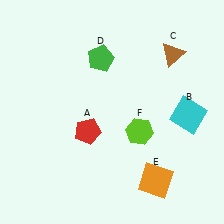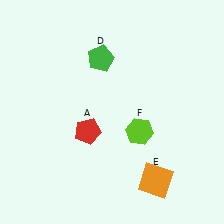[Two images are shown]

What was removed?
The cyan square (B), the brown triangle (C) were removed in Image 2.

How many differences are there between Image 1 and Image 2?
There are 2 differences between the two images.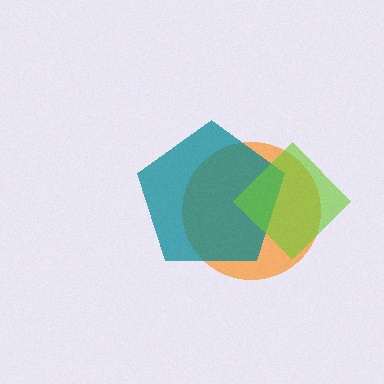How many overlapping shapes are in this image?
There are 3 overlapping shapes in the image.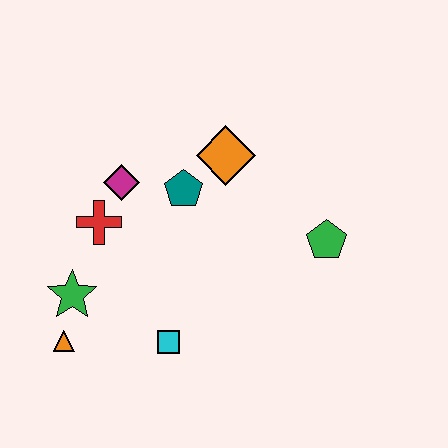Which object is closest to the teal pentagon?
The orange diamond is closest to the teal pentagon.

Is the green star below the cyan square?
No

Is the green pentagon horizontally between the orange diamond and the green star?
No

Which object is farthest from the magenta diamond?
The green pentagon is farthest from the magenta diamond.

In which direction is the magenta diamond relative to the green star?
The magenta diamond is above the green star.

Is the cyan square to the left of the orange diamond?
Yes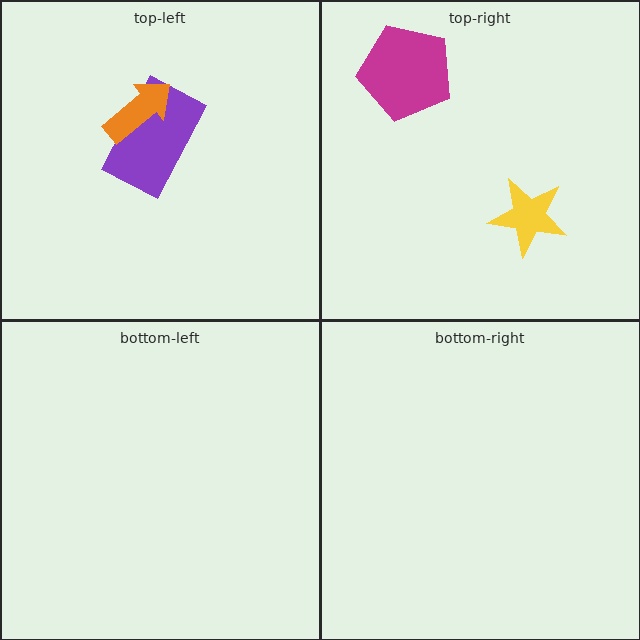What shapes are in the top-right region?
The magenta pentagon, the yellow star.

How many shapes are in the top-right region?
2.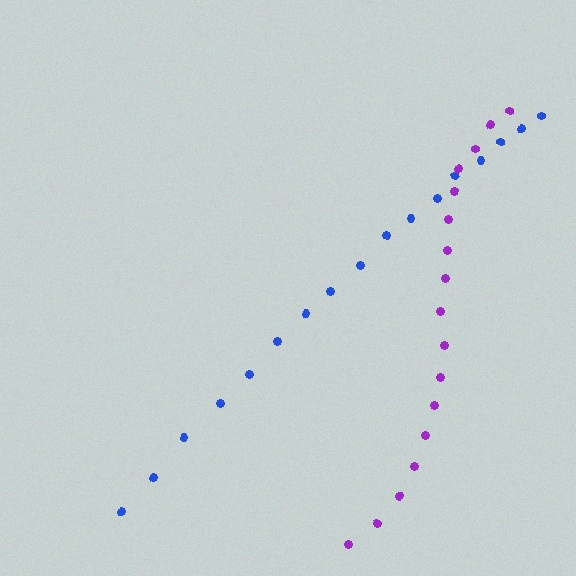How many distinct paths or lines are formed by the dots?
There are 2 distinct paths.